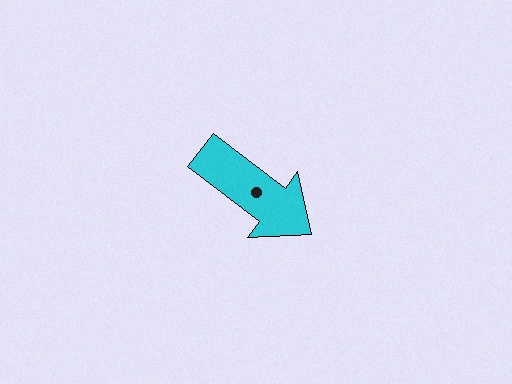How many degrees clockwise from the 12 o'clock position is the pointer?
Approximately 127 degrees.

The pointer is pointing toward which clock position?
Roughly 4 o'clock.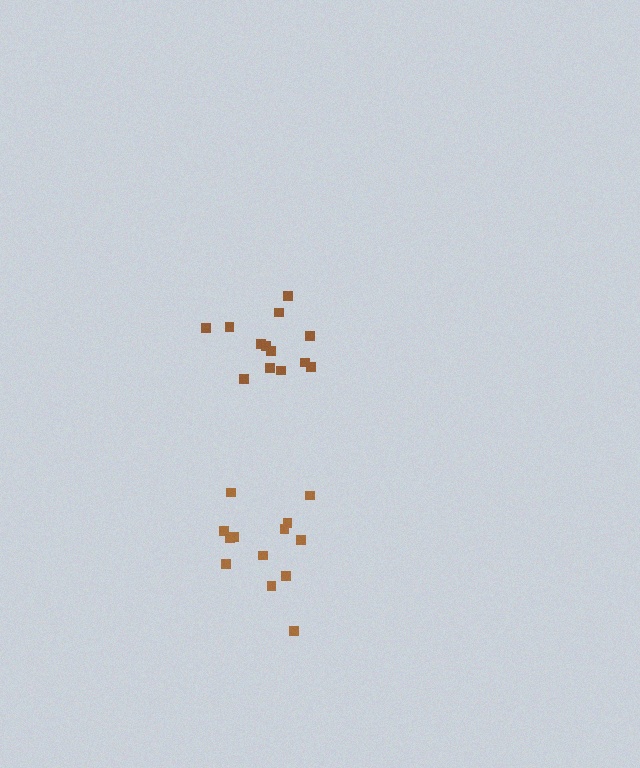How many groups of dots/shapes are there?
There are 2 groups.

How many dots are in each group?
Group 1: 13 dots, Group 2: 13 dots (26 total).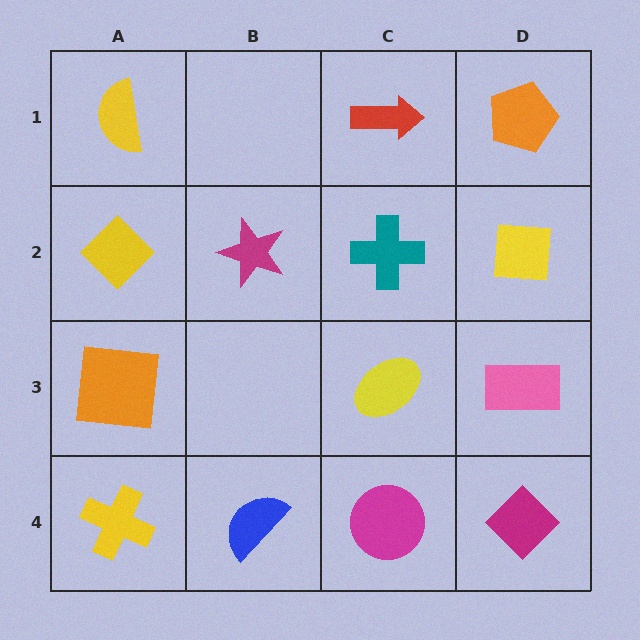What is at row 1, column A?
A yellow semicircle.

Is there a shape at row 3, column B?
No, that cell is empty.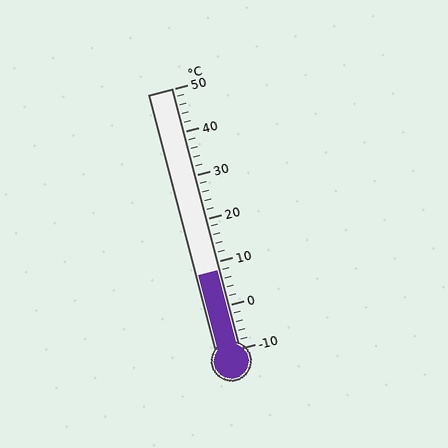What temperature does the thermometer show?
The thermometer shows approximately 8°C.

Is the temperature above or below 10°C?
The temperature is below 10°C.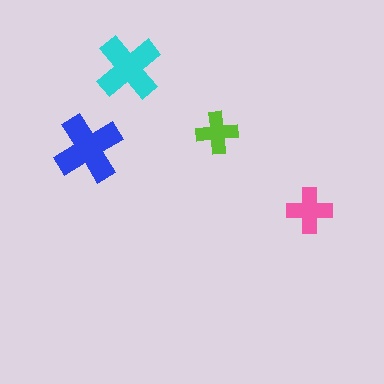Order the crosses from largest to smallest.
the blue one, the cyan one, the pink one, the lime one.